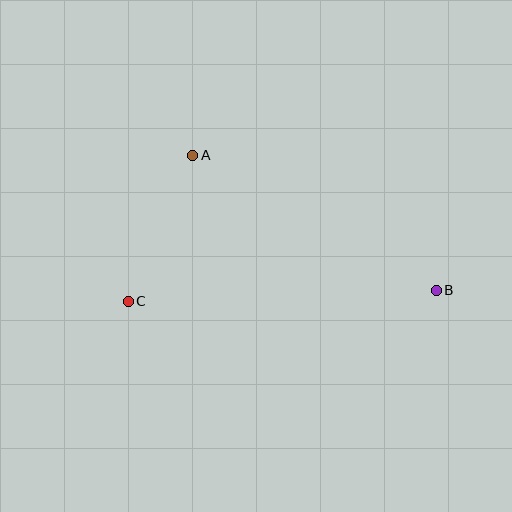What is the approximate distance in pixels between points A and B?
The distance between A and B is approximately 279 pixels.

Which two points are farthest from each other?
Points B and C are farthest from each other.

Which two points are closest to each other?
Points A and C are closest to each other.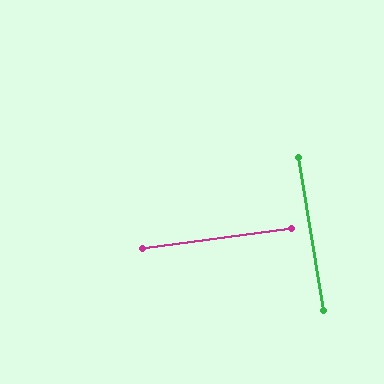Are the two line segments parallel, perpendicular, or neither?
Perpendicular — they meet at approximately 88°.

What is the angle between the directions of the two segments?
Approximately 88 degrees.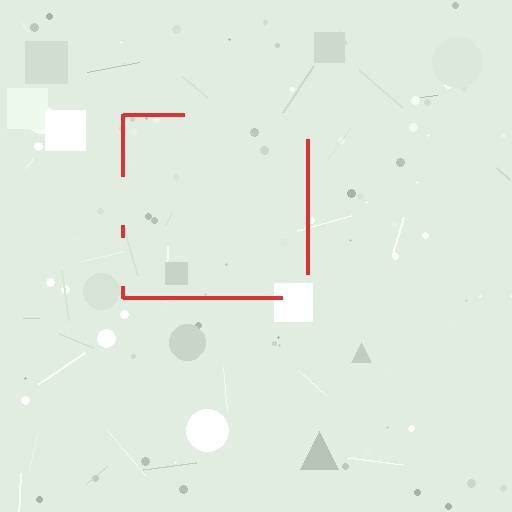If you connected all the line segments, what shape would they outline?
They would outline a square.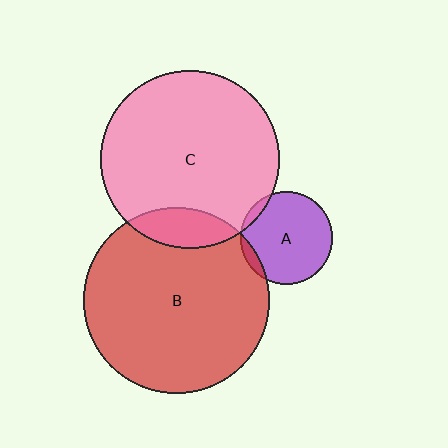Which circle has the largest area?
Circle B (red).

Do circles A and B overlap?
Yes.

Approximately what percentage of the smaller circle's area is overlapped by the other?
Approximately 5%.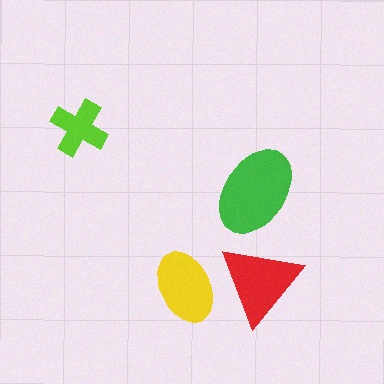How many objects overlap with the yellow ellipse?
1 object overlaps with the yellow ellipse.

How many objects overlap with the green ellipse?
0 objects overlap with the green ellipse.